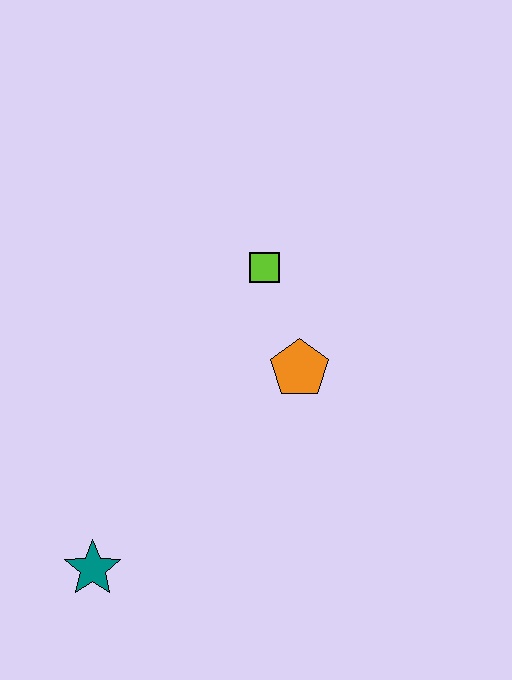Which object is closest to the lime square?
The orange pentagon is closest to the lime square.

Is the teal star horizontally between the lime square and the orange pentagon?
No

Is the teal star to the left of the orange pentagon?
Yes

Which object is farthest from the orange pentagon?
The teal star is farthest from the orange pentagon.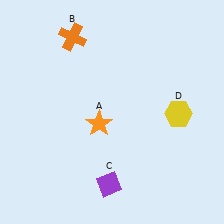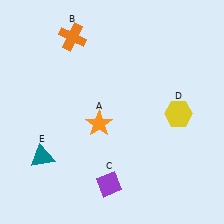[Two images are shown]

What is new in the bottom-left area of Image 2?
A teal triangle (E) was added in the bottom-left area of Image 2.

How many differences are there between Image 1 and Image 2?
There is 1 difference between the two images.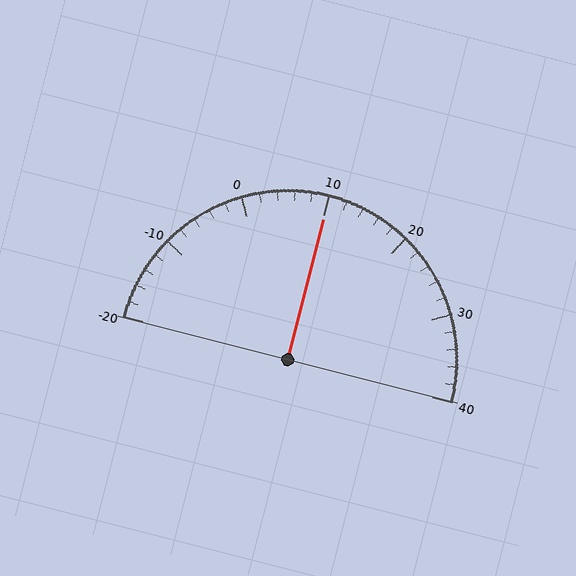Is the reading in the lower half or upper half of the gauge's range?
The reading is in the upper half of the range (-20 to 40).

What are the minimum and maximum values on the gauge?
The gauge ranges from -20 to 40.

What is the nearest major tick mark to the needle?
The nearest major tick mark is 10.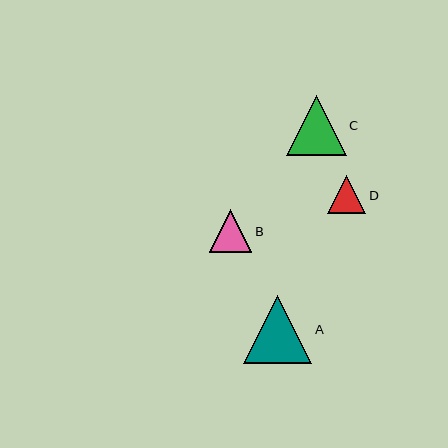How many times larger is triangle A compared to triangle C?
Triangle A is approximately 1.1 times the size of triangle C.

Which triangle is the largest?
Triangle A is the largest with a size of approximately 68 pixels.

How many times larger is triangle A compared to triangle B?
Triangle A is approximately 1.6 times the size of triangle B.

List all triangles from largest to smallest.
From largest to smallest: A, C, B, D.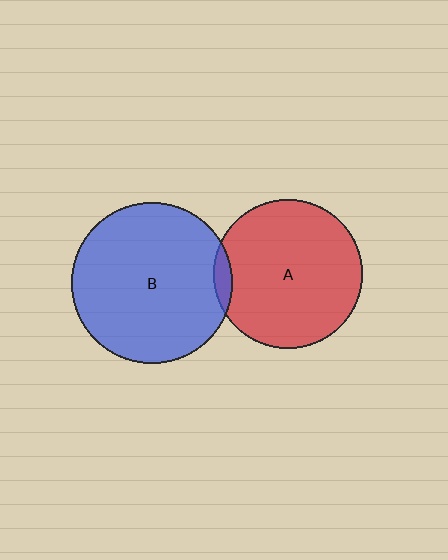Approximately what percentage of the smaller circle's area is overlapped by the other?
Approximately 5%.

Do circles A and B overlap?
Yes.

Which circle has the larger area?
Circle B (blue).